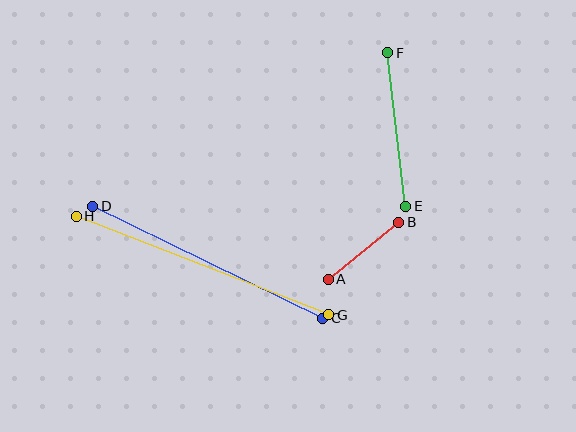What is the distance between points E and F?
The distance is approximately 155 pixels.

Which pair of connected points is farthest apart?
Points G and H are farthest apart.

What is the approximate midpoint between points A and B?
The midpoint is at approximately (363, 251) pixels.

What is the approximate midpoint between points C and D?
The midpoint is at approximately (208, 262) pixels.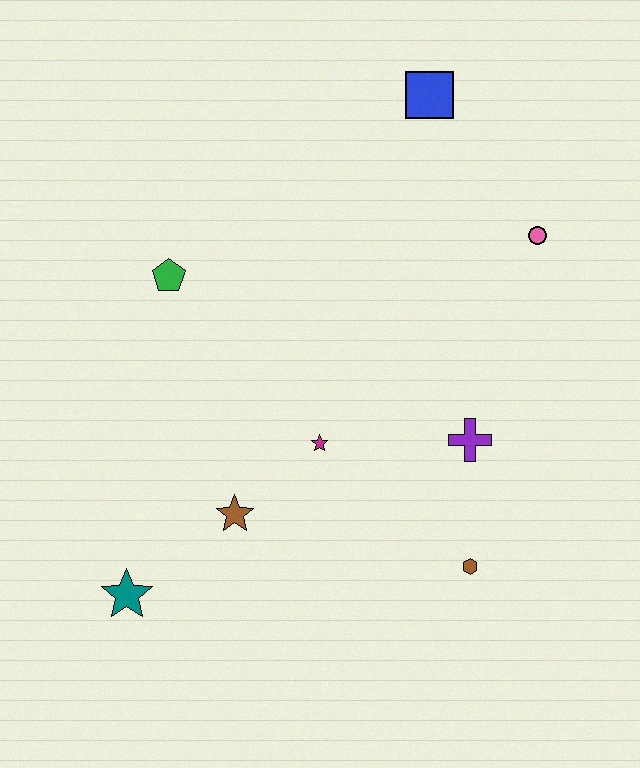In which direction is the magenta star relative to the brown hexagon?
The magenta star is to the left of the brown hexagon.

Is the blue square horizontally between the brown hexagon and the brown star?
Yes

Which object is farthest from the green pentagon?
The brown hexagon is farthest from the green pentagon.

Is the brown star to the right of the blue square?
No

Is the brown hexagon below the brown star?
Yes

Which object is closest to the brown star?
The magenta star is closest to the brown star.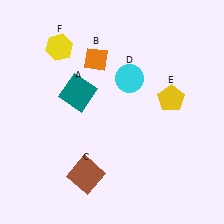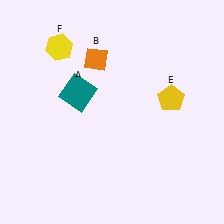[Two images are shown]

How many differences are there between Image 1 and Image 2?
There are 2 differences between the two images.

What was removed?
The brown square (C), the cyan circle (D) were removed in Image 2.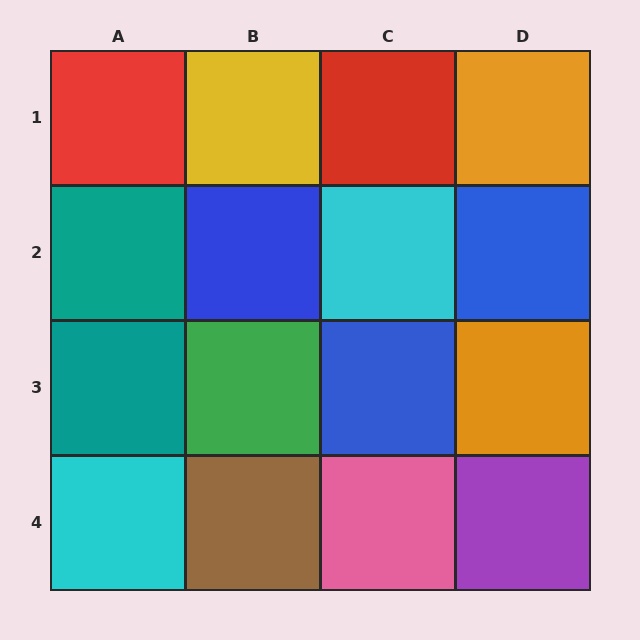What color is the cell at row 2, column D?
Blue.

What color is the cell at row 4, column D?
Purple.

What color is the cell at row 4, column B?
Brown.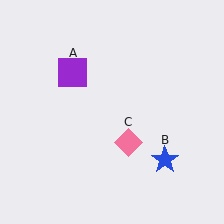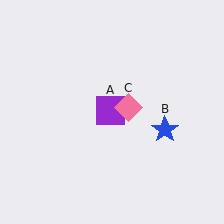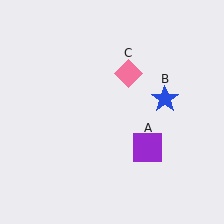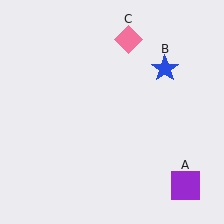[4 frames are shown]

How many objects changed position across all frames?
3 objects changed position: purple square (object A), blue star (object B), pink diamond (object C).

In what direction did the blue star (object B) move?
The blue star (object B) moved up.